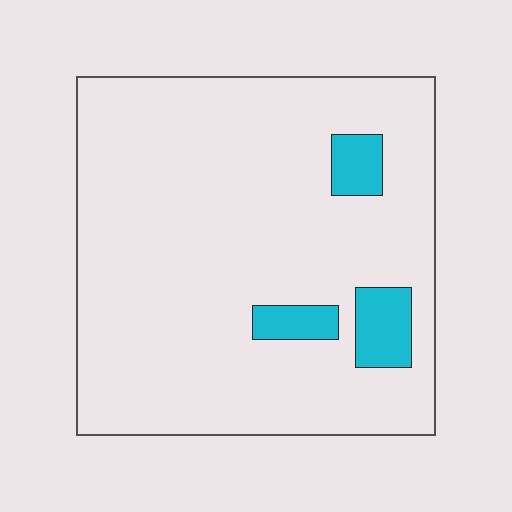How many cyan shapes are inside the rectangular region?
3.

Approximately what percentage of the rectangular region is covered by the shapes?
Approximately 10%.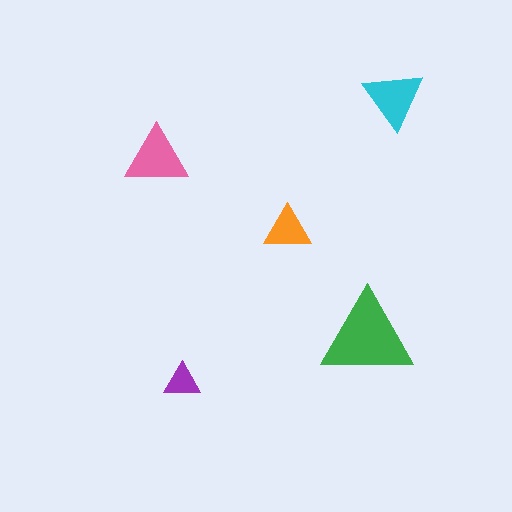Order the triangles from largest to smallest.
the green one, the pink one, the cyan one, the orange one, the purple one.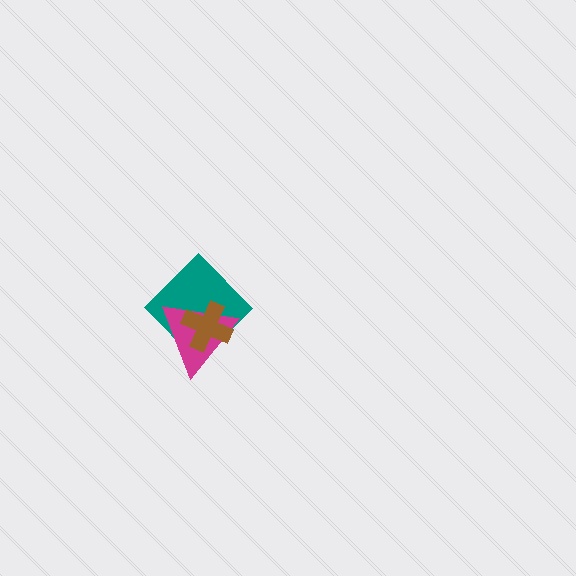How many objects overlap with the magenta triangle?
2 objects overlap with the magenta triangle.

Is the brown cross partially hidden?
No, no other shape covers it.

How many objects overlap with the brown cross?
2 objects overlap with the brown cross.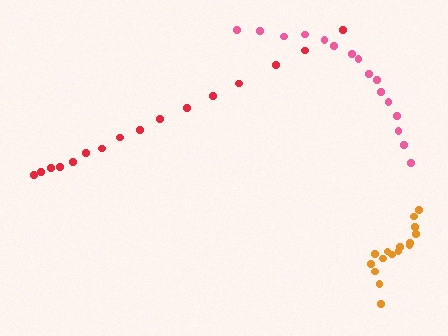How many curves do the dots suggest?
There are 3 distinct paths.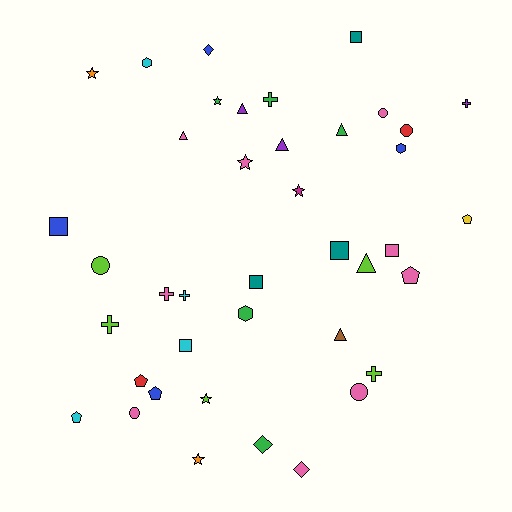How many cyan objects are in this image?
There are 4 cyan objects.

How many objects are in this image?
There are 40 objects.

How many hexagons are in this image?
There are 3 hexagons.